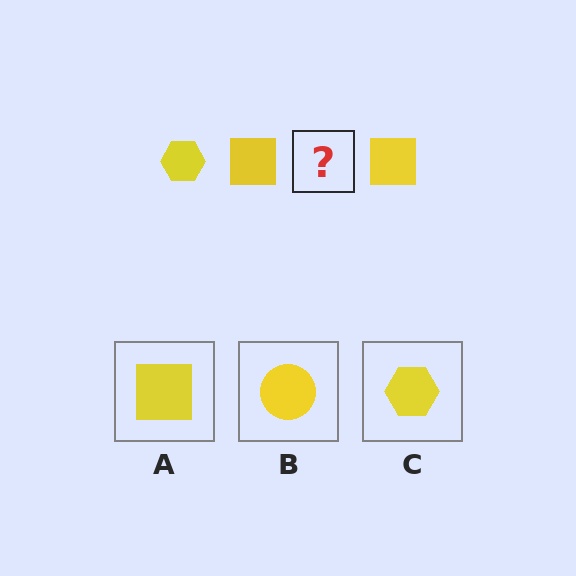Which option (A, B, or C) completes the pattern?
C.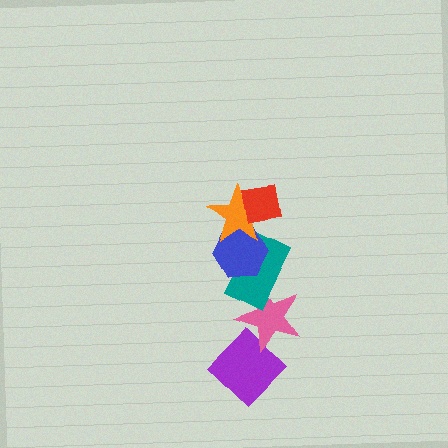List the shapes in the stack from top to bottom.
From top to bottom: the red square, the orange star, the blue hexagon, the teal rectangle, the pink star, the purple diamond.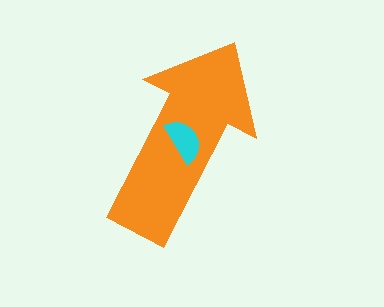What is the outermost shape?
The orange arrow.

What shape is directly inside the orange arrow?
The cyan semicircle.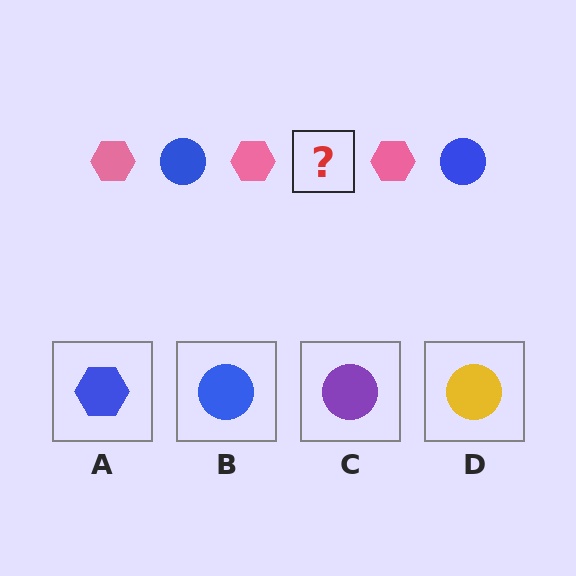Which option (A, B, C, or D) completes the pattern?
B.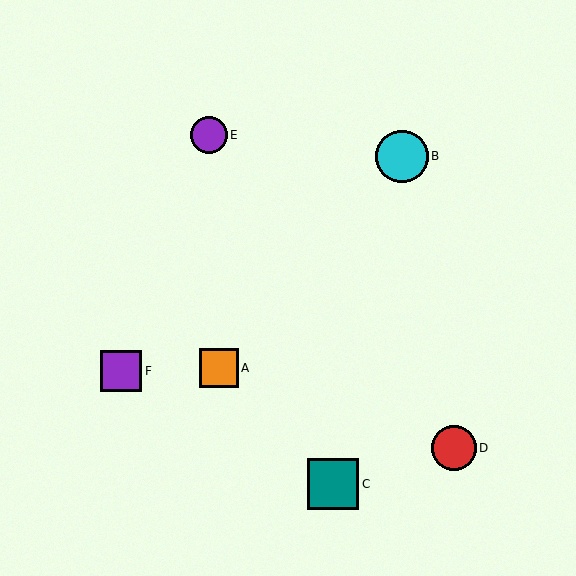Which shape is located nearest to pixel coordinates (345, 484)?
The teal square (labeled C) at (333, 484) is nearest to that location.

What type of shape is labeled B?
Shape B is a cyan circle.